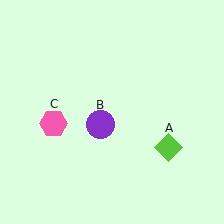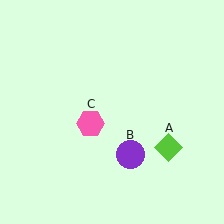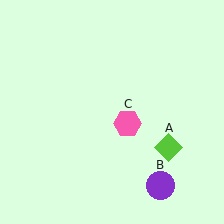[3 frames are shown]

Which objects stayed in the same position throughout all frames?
Lime diamond (object A) remained stationary.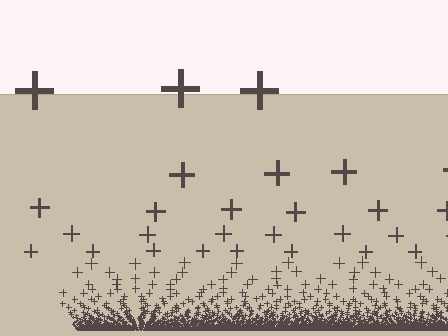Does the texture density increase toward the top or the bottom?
Density increases toward the bottom.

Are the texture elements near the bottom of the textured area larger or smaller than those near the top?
Smaller. The gradient is inverted — elements near the bottom are smaller and denser.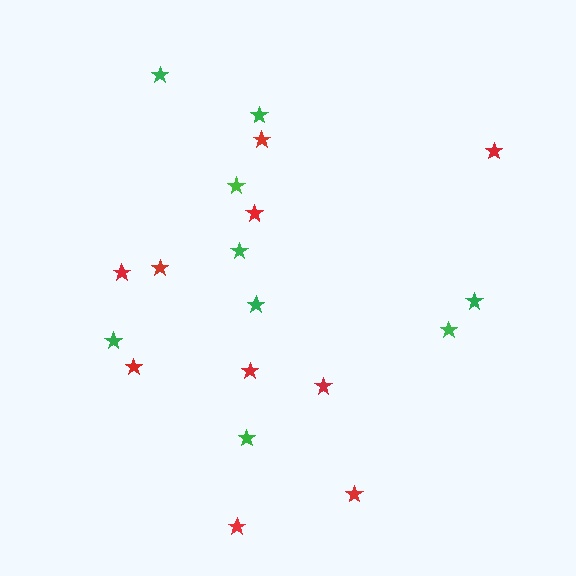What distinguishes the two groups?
There are 2 groups: one group of green stars (9) and one group of red stars (10).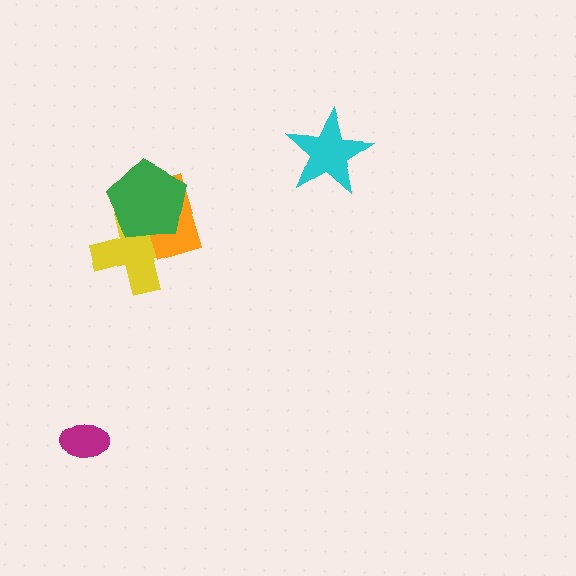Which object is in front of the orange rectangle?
The green pentagon is in front of the orange rectangle.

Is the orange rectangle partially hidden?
Yes, it is partially covered by another shape.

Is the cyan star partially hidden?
No, no other shape covers it.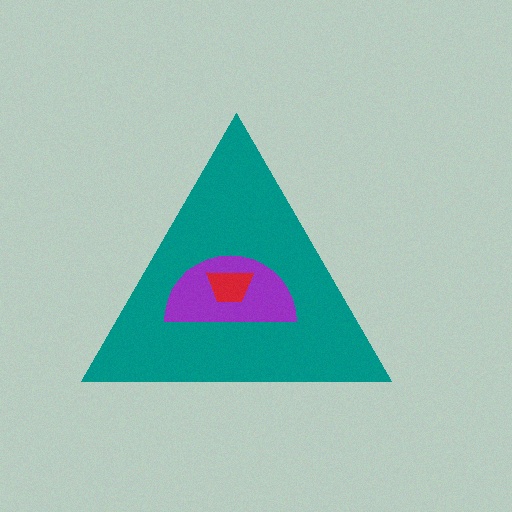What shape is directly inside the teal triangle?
The purple semicircle.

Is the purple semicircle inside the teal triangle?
Yes.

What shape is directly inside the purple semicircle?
The red trapezoid.